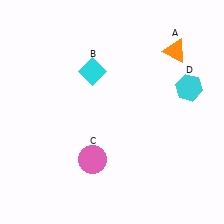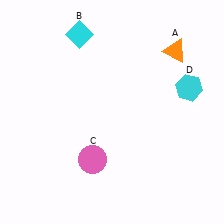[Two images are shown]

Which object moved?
The cyan diamond (B) moved up.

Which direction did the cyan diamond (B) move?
The cyan diamond (B) moved up.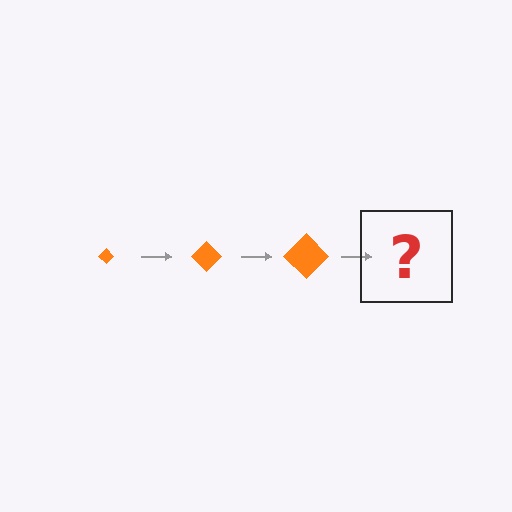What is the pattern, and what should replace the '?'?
The pattern is that the diamond gets progressively larger each step. The '?' should be an orange diamond, larger than the previous one.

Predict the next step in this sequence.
The next step is an orange diamond, larger than the previous one.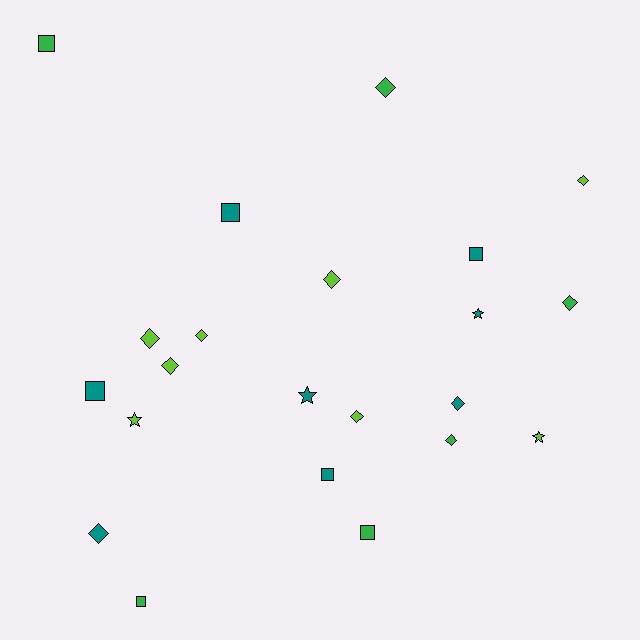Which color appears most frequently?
Lime, with 8 objects.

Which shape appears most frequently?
Diamond, with 11 objects.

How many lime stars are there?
There are 2 lime stars.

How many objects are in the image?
There are 22 objects.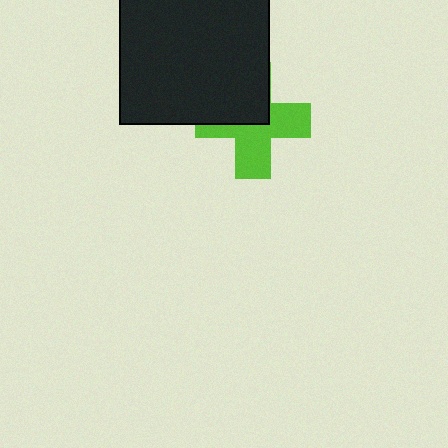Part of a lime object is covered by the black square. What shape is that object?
It is a cross.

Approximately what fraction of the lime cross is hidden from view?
Roughly 44% of the lime cross is hidden behind the black square.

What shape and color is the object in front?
The object in front is a black square.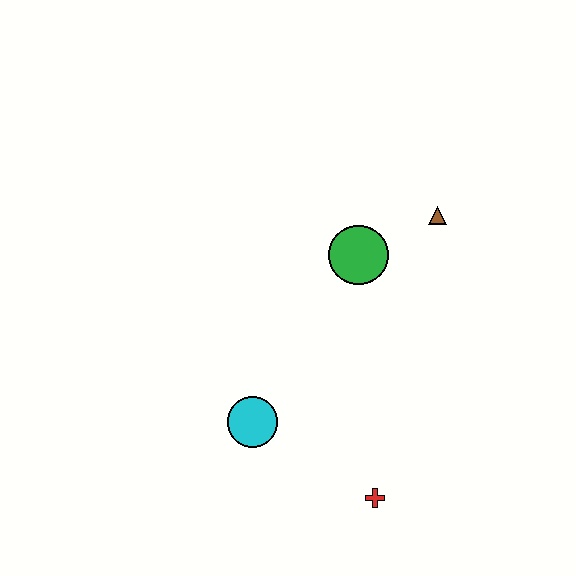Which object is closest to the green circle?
The brown triangle is closest to the green circle.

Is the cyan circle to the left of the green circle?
Yes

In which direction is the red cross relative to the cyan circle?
The red cross is to the right of the cyan circle.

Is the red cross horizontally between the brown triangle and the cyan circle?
Yes